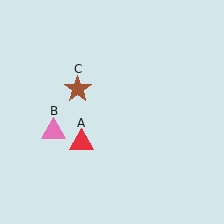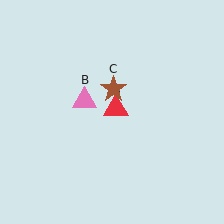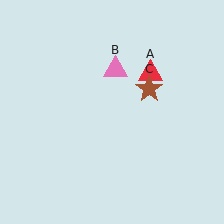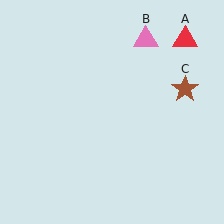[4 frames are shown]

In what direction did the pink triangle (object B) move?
The pink triangle (object B) moved up and to the right.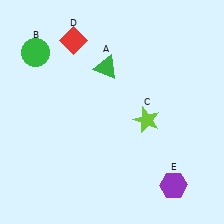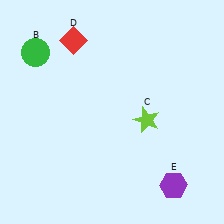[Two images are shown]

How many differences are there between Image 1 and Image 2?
There is 1 difference between the two images.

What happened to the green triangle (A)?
The green triangle (A) was removed in Image 2. It was in the top-left area of Image 1.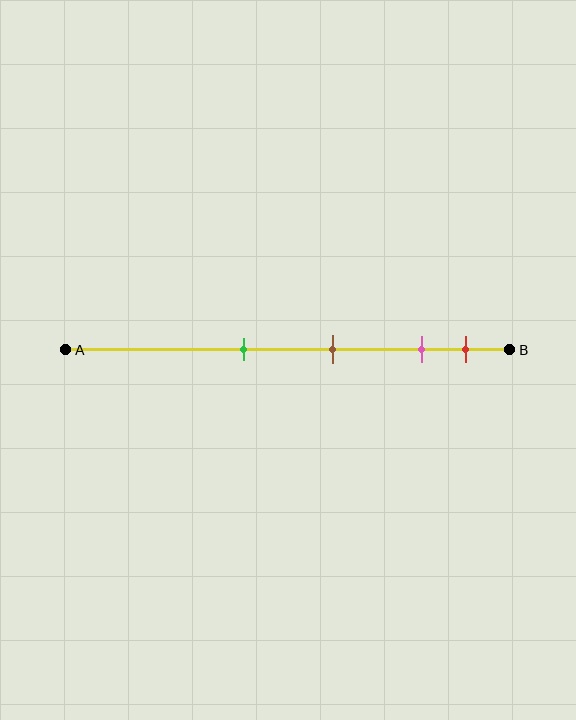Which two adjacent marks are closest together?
The pink and red marks are the closest adjacent pair.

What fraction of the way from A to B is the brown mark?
The brown mark is approximately 60% (0.6) of the way from A to B.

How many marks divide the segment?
There are 4 marks dividing the segment.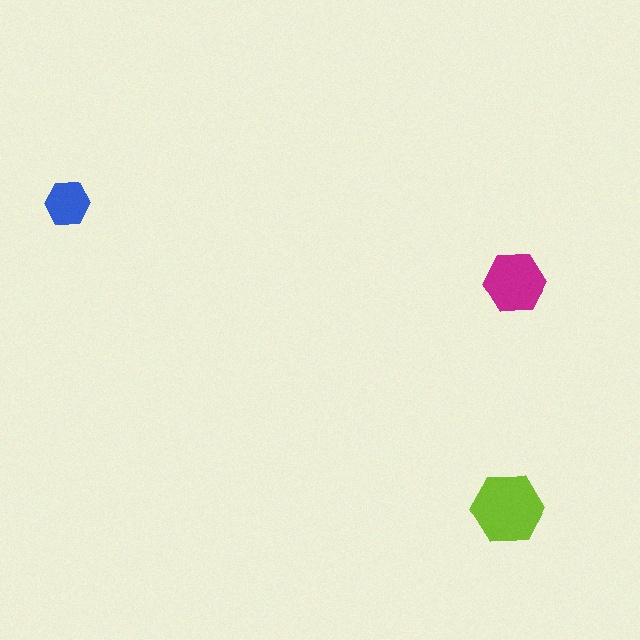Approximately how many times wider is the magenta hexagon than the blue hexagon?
About 1.5 times wider.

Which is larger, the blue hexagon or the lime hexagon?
The lime one.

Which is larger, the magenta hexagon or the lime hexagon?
The lime one.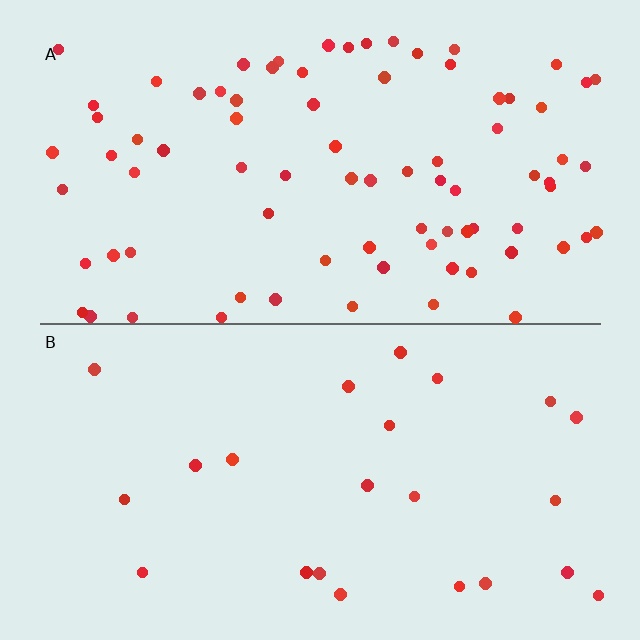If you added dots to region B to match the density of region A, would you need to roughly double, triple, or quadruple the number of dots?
Approximately quadruple.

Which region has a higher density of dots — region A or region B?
A (the top).